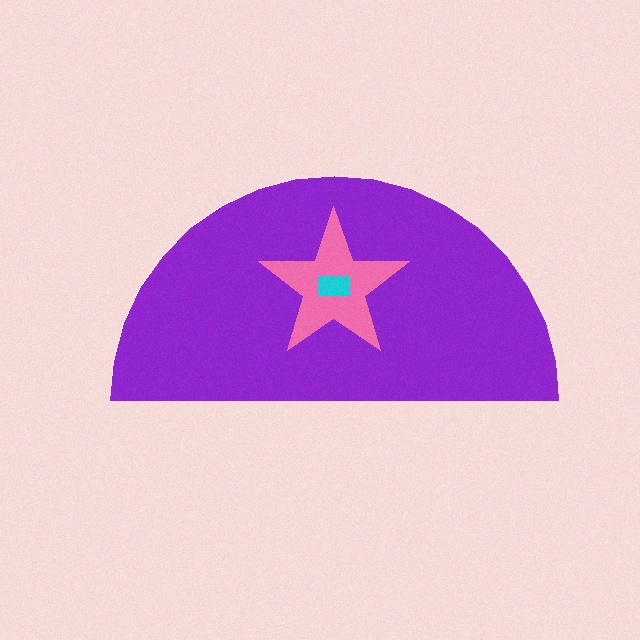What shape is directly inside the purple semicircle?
The pink star.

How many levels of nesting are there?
3.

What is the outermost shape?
The purple semicircle.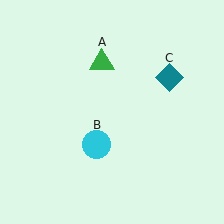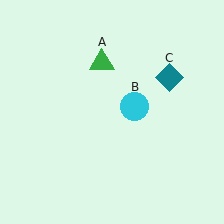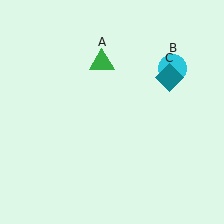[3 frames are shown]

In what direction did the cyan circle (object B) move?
The cyan circle (object B) moved up and to the right.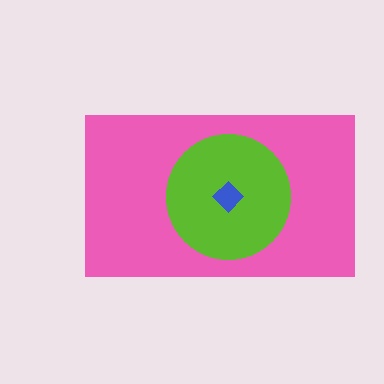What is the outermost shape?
The pink rectangle.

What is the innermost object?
The blue diamond.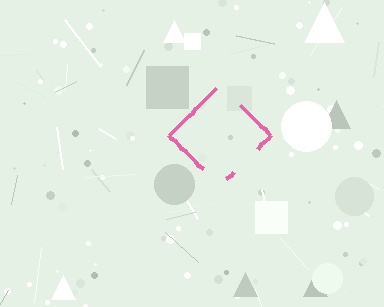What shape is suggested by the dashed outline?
The dashed outline suggests a diamond.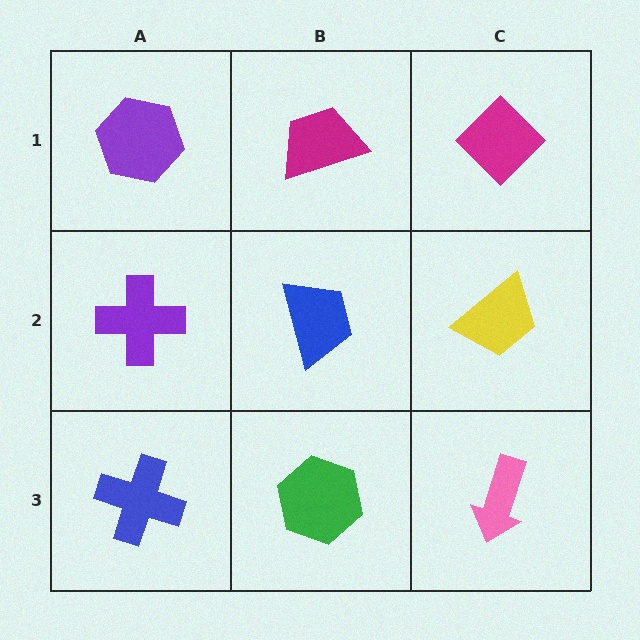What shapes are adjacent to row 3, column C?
A yellow trapezoid (row 2, column C), a green hexagon (row 3, column B).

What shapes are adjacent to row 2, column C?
A magenta diamond (row 1, column C), a pink arrow (row 3, column C), a blue trapezoid (row 2, column B).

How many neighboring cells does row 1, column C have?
2.